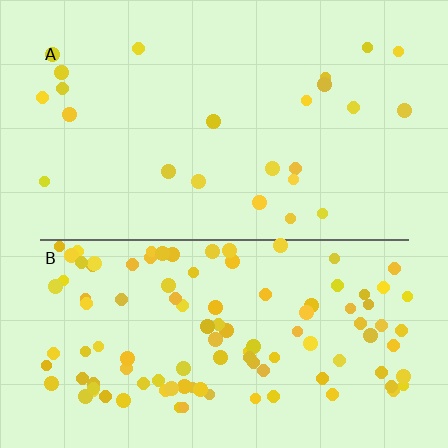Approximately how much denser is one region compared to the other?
Approximately 4.6× — region B over region A.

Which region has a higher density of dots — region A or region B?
B (the bottom).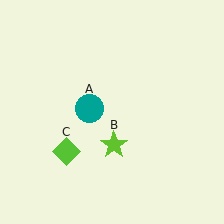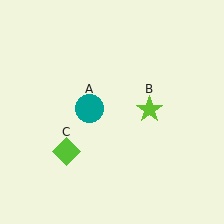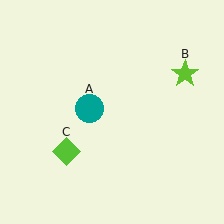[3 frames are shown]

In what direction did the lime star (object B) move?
The lime star (object B) moved up and to the right.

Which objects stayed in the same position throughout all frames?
Teal circle (object A) and lime diamond (object C) remained stationary.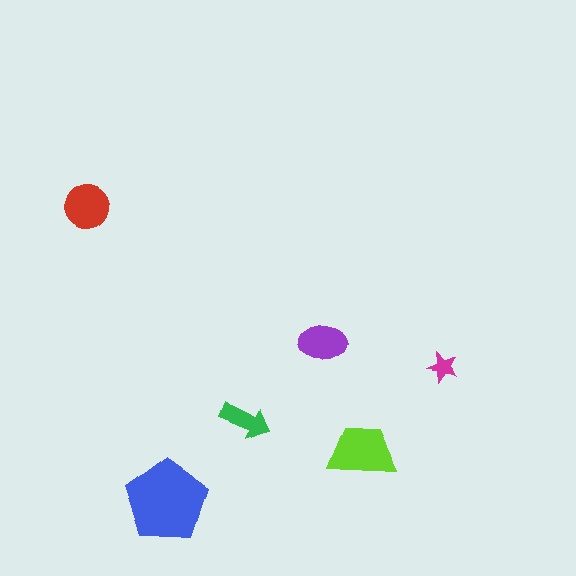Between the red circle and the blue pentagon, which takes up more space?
The blue pentagon.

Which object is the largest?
The blue pentagon.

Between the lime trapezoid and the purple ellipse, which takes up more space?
The lime trapezoid.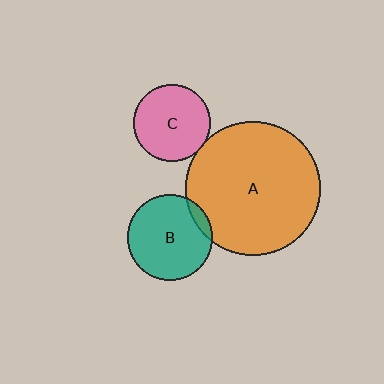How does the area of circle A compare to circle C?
Approximately 3.0 times.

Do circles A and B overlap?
Yes.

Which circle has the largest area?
Circle A (orange).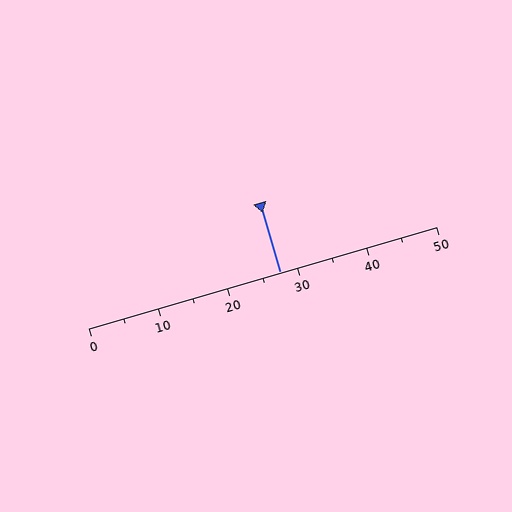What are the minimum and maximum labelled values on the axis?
The axis runs from 0 to 50.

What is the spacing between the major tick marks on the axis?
The major ticks are spaced 10 apart.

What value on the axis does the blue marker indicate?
The marker indicates approximately 27.5.